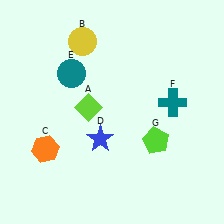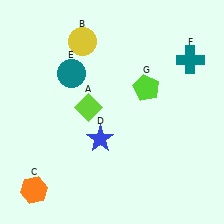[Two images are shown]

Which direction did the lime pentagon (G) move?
The lime pentagon (G) moved up.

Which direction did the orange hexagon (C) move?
The orange hexagon (C) moved down.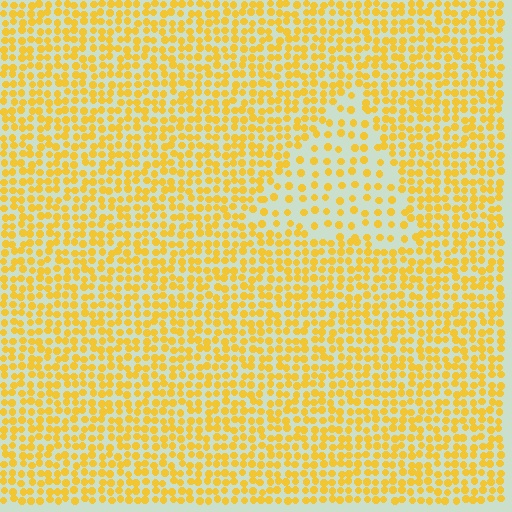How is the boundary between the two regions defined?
The boundary is defined by a change in element density (approximately 2.1x ratio). All elements are the same color, size, and shape.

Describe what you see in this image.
The image contains small yellow elements arranged at two different densities. A triangle-shaped region is visible where the elements are less densely packed than the surrounding area.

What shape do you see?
I see a triangle.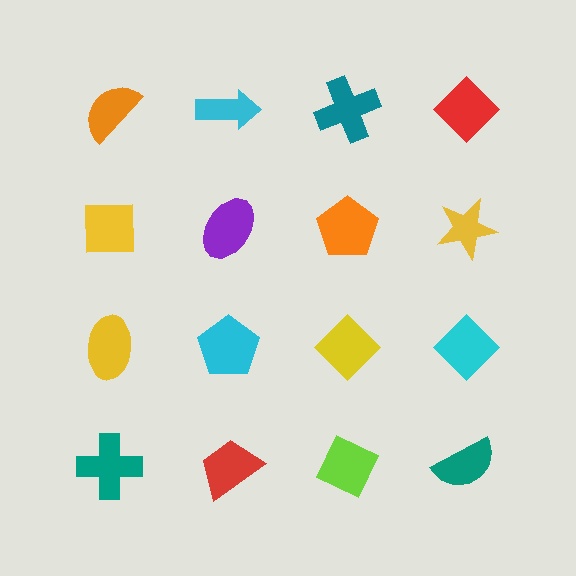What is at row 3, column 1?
A yellow ellipse.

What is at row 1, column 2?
A cyan arrow.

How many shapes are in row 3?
4 shapes.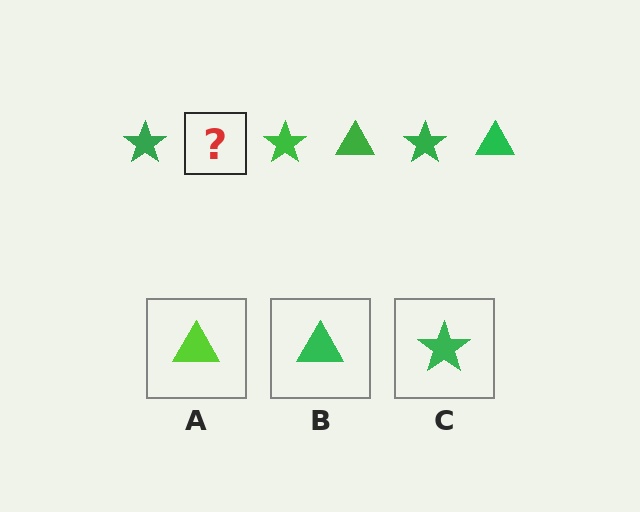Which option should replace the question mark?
Option B.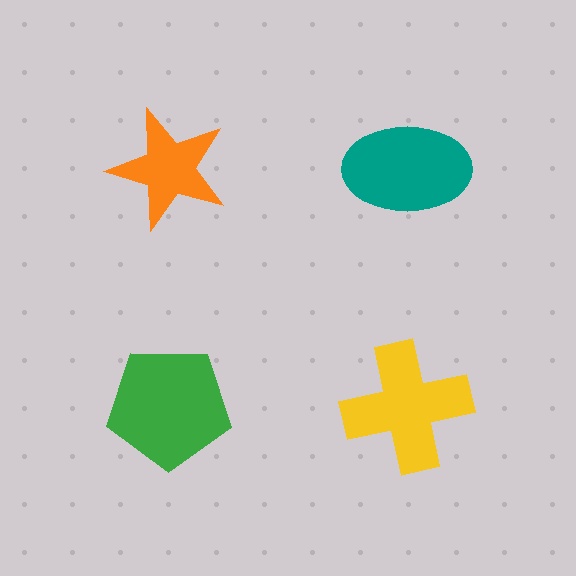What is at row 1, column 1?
An orange star.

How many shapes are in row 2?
2 shapes.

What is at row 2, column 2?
A yellow cross.